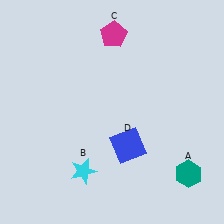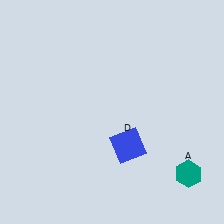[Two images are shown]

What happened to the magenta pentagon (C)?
The magenta pentagon (C) was removed in Image 2. It was in the top-right area of Image 1.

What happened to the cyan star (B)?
The cyan star (B) was removed in Image 2. It was in the bottom-left area of Image 1.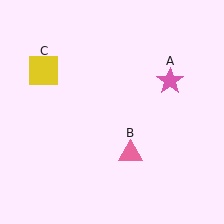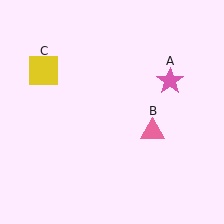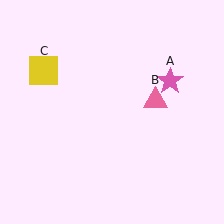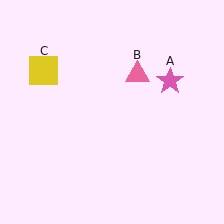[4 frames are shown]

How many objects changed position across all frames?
1 object changed position: pink triangle (object B).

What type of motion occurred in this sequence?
The pink triangle (object B) rotated counterclockwise around the center of the scene.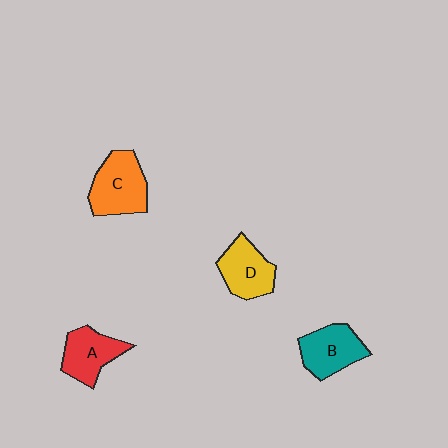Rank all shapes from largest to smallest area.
From largest to smallest: C (orange), B (teal), D (yellow), A (red).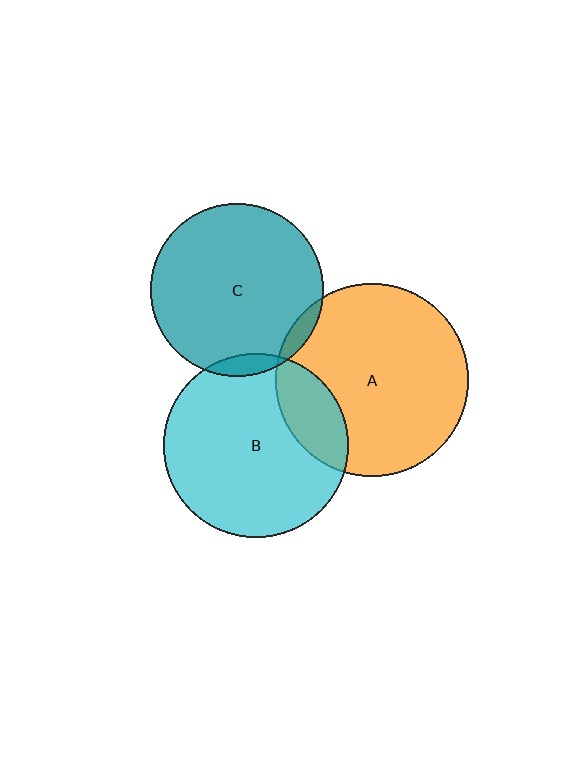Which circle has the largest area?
Circle A (orange).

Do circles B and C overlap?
Yes.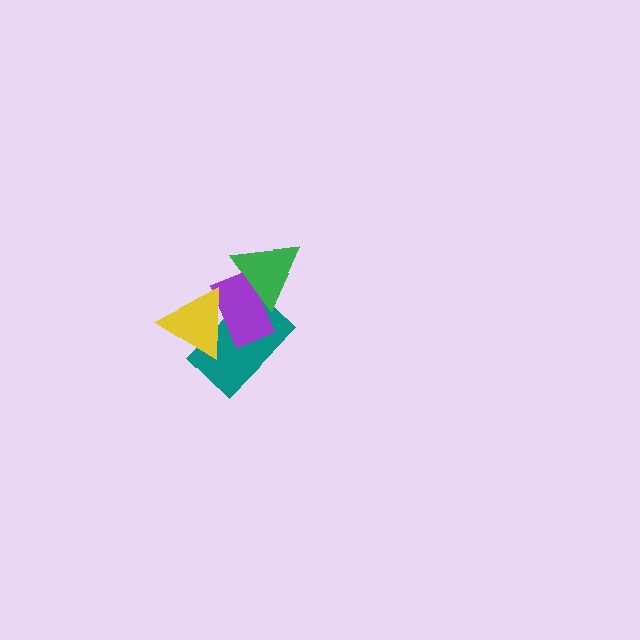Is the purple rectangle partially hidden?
Yes, it is partially covered by another shape.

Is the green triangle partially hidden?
No, no other shape covers it.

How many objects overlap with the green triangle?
2 objects overlap with the green triangle.